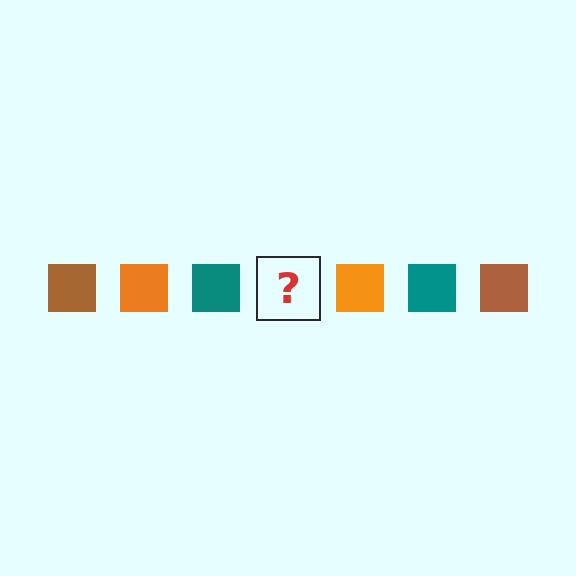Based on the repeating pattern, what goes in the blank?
The blank should be a brown square.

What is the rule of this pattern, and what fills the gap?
The rule is that the pattern cycles through brown, orange, teal squares. The gap should be filled with a brown square.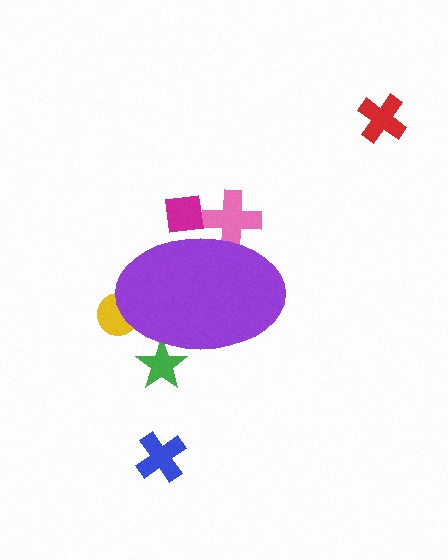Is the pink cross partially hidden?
Yes, the pink cross is partially hidden behind the purple ellipse.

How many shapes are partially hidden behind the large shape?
4 shapes are partially hidden.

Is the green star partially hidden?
Yes, the green star is partially hidden behind the purple ellipse.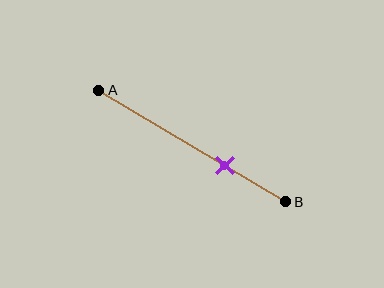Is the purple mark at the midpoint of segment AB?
No, the mark is at about 65% from A, not at the 50% midpoint.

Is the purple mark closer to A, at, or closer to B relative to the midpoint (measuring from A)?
The purple mark is closer to point B than the midpoint of segment AB.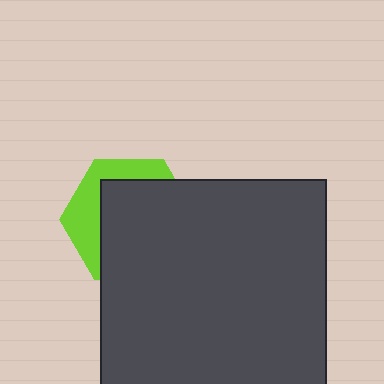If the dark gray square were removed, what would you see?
You would see the complete lime hexagon.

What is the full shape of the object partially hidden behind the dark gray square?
The partially hidden object is a lime hexagon.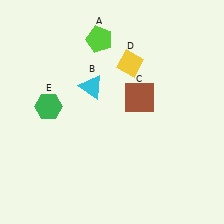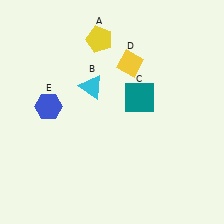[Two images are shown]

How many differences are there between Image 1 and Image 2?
There are 3 differences between the two images.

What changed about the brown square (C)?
In Image 1, C is brown. In Image 2, it changed to teal.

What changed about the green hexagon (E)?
In Image 1, E is green. In Image 2, it changed to blue.